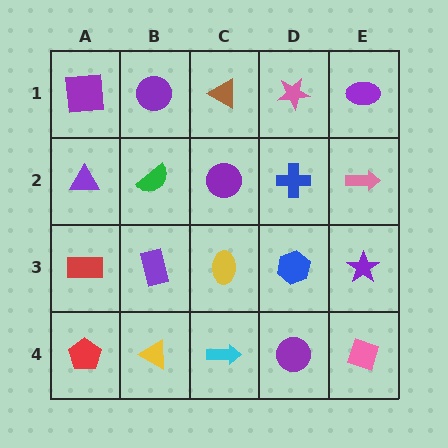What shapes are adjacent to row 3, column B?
A green semicircle (row 2, column B), a yellow triangle (row 4, column B), a red rectangle (row 3, column A), a yellow ellipse (row 3, column C).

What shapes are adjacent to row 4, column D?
A blue hexagon (row 3, column D), a cyan arrow (row 4, column C), a pink diamond (row 4, column E).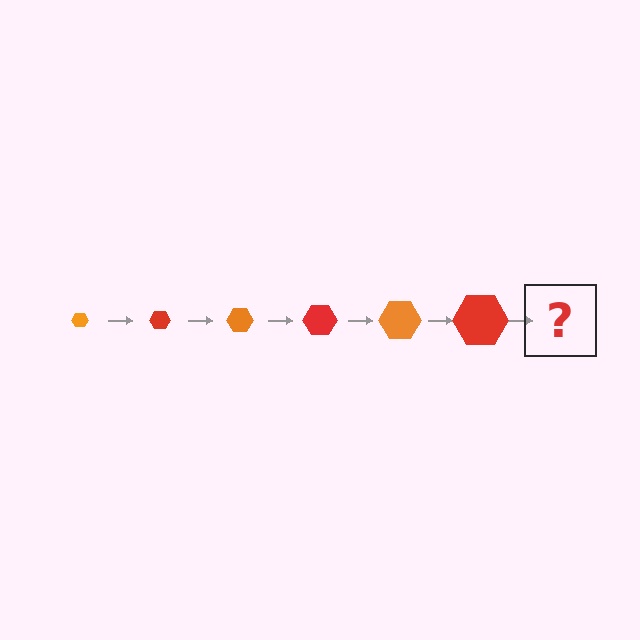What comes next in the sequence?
The next element should be an orange hexagon, larger than the previous one.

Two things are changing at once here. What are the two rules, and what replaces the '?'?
The two rules are that the hexagon grows larger each step and the color cycles through orange and red. The '?' should be an orange hexagon, larger than the previous one.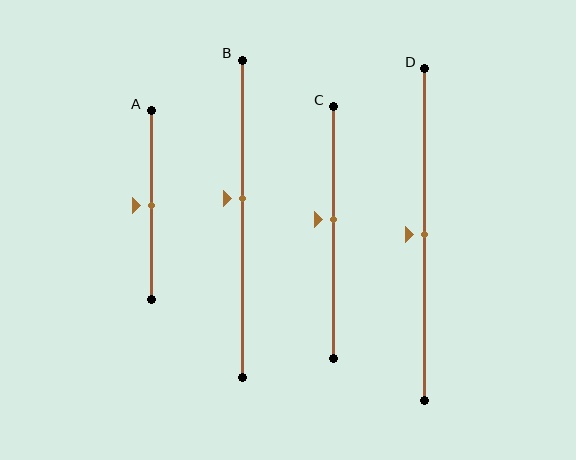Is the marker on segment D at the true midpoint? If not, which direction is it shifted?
Yes, the marker on segment D is at the true midpoint.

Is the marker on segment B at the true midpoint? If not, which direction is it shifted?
No, the marker on segment B is shifted upward by about 6% of the segment length.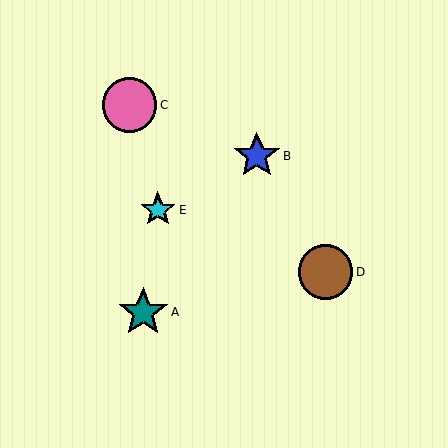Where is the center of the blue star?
The center of the blue star is at (257, 156).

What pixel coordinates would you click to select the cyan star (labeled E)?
Click at (158, 210) to select the cyan star E.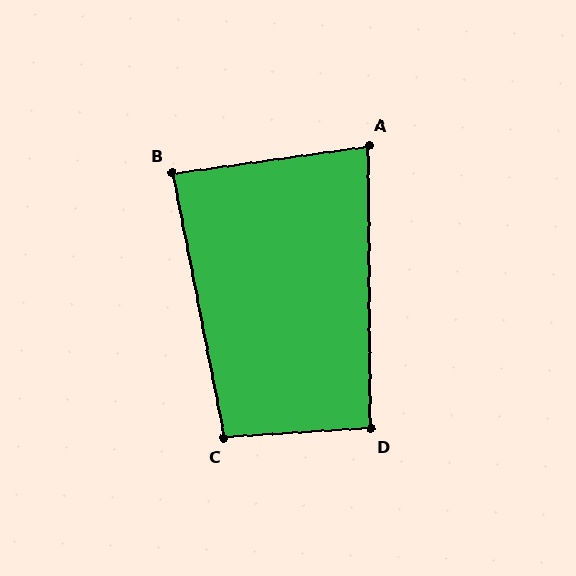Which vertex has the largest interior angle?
C, at approximately 97 degrees.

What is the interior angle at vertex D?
Approximately 93 degrees (approximately right).